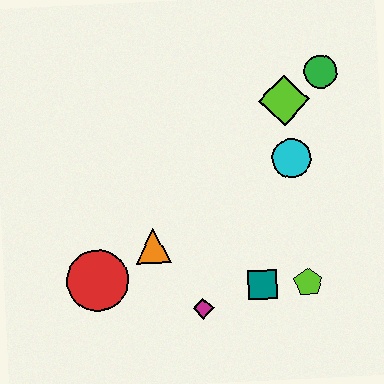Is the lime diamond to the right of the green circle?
No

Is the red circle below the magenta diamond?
No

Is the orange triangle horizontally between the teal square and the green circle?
No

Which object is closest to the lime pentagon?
The teal square is closest to the lime pentagon.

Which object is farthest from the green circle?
The red circle is farthest from the green circle.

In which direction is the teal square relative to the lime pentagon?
The teal square is to the left of the lime pentagon.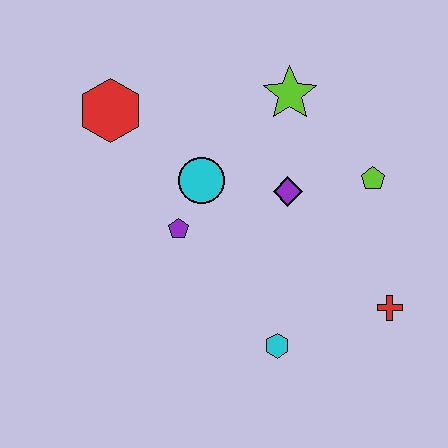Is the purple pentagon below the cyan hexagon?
No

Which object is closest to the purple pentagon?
The cyan circle is closest to the purple pentagon.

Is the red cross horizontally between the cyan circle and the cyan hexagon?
No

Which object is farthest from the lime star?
The cyan hexagon is farthest from the lime star.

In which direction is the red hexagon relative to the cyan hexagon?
The red hexagon is above the cyan hexagon.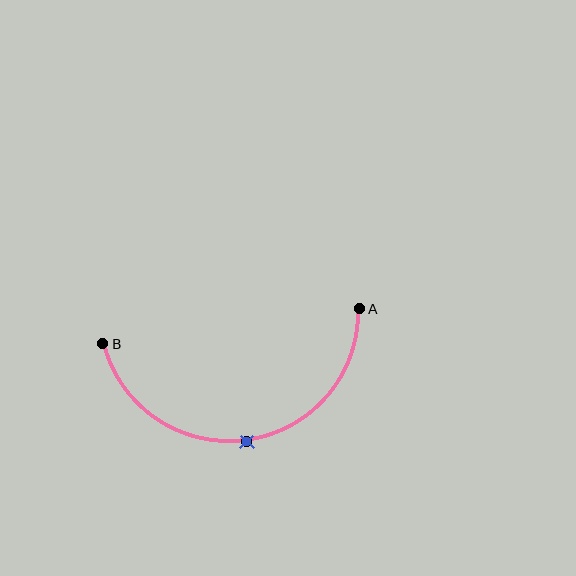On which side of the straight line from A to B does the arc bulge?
The arc bulges below the straight line connecting A and B.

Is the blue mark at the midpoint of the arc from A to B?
Yes. The blue mark lies on the arc at equal arc-length from both A and B — it is the arc midpoint.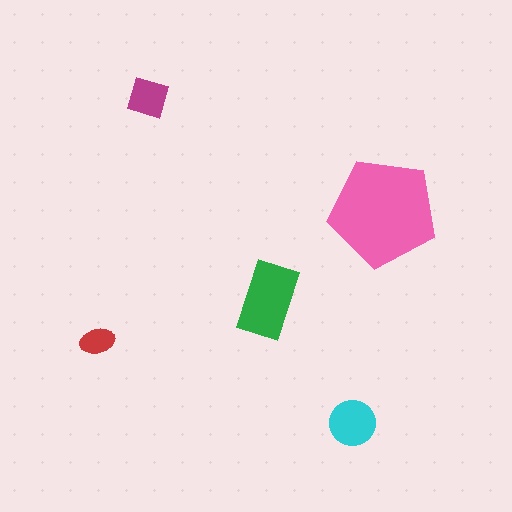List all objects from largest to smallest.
The pink pentagon, the green rectangle, the cyan circle, the magenta diamond, the red ellipse.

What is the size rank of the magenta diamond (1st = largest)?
4th.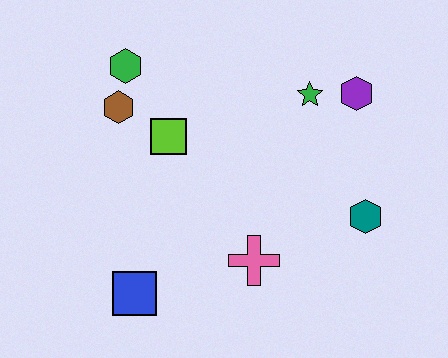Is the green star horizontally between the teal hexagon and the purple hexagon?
No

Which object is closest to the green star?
The purple hexagon is closest to the green star.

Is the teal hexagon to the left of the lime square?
No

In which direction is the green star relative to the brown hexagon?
The green star is to the right of the brown hexagon.